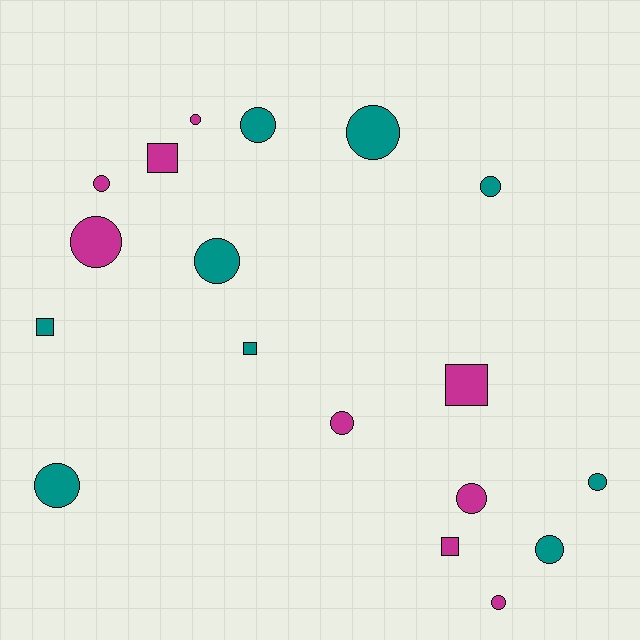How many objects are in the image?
There are 18 objects.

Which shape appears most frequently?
Circle, with 13 objects.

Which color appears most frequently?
Teal, with 9 objects.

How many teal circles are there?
There are 7 teal circles.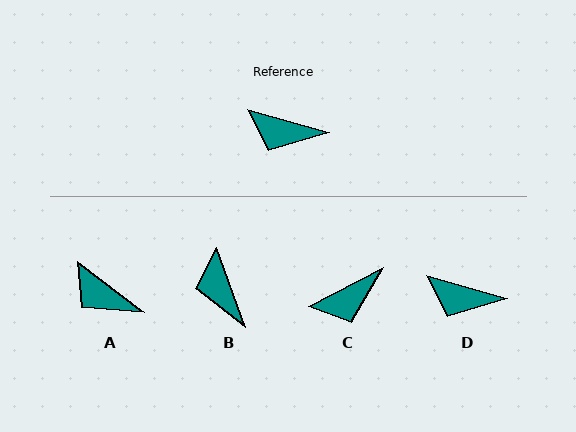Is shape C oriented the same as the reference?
No, it is off by about 43 degrees.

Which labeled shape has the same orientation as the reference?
D.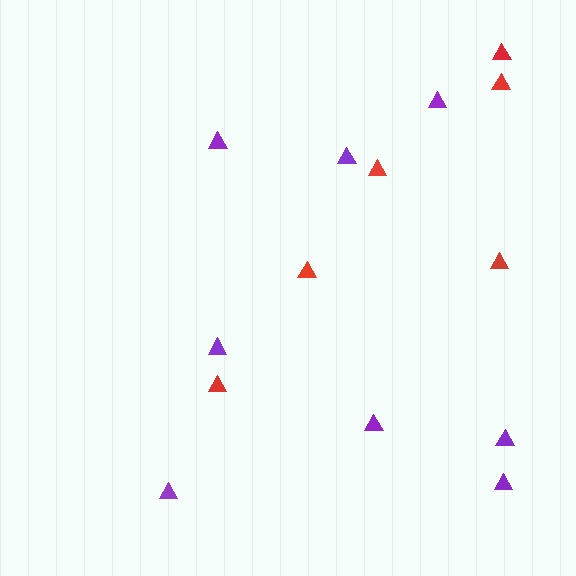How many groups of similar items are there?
There are 2 groups: one group of purple triangles (8) and one group of red triangles (6).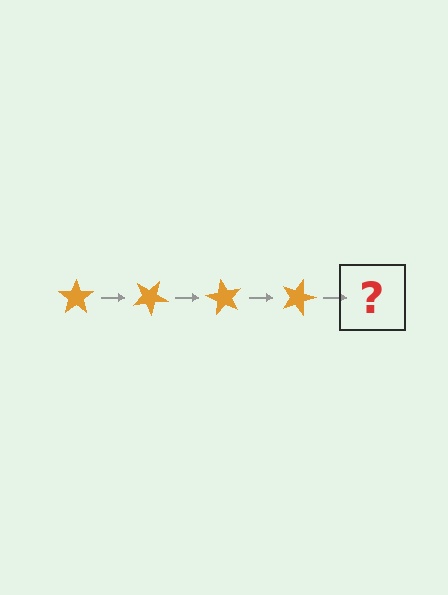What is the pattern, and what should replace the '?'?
The pattern is that the star rotates 30 degrees each step. The '?' should be an orange star rotated 120 degrees.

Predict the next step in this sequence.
The next step is an orange star rotated 120 degrees.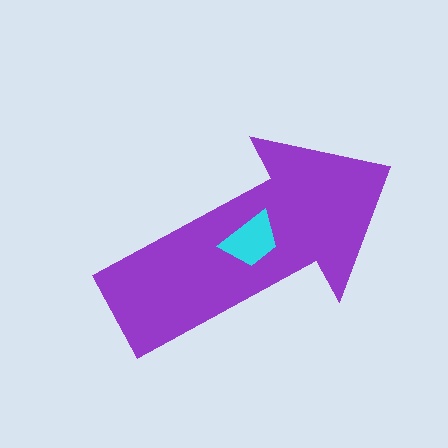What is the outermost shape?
The purple arrow.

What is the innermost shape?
The cyan trapezoid.